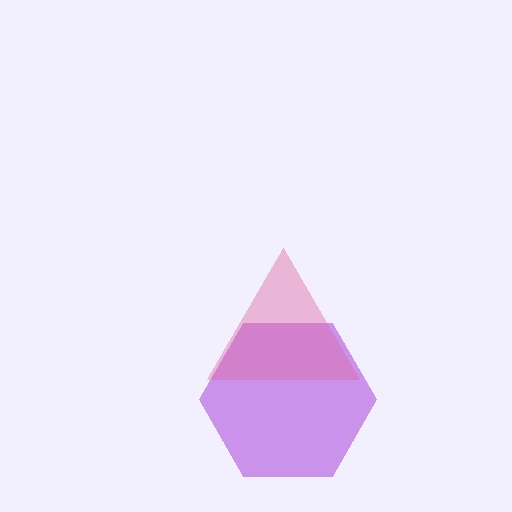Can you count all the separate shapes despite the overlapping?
Yes, there are 2 separate shapes.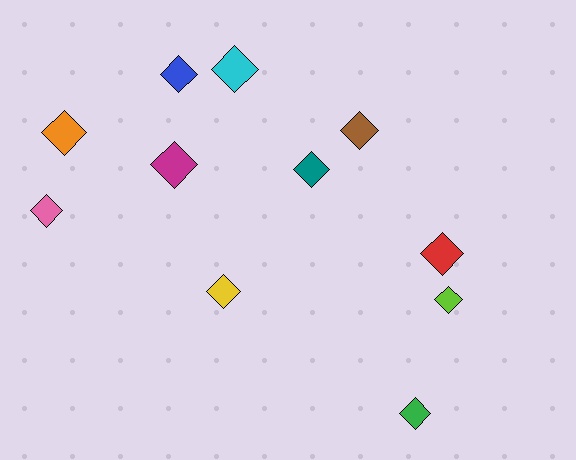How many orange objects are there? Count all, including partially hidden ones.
There is 1 orange object.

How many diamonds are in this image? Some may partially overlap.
There are 11 diamonds.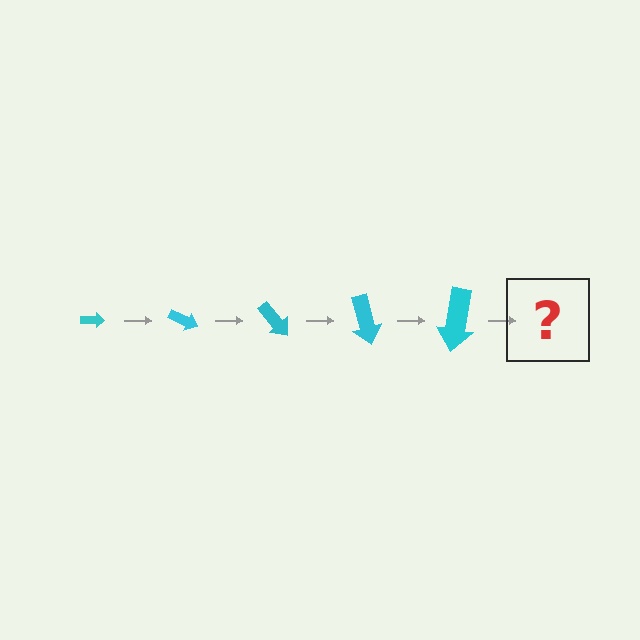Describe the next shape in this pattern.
It should be an arrow, larger than the previous one and rotated 125 degrees from the start.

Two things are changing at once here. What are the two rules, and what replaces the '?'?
The two rules are that the arrow grows larger each step and it rotates 25 degrees each step. The '?' should be an arrow, larger than the previous one and rotated 125 degrees from the start.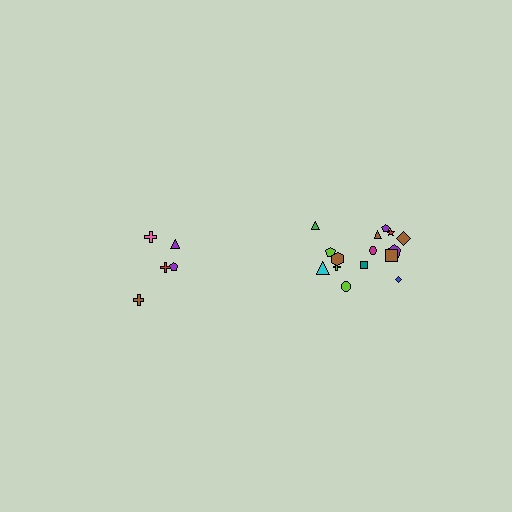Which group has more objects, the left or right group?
The right group.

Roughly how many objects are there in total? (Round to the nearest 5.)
Roughly 20 objects in total.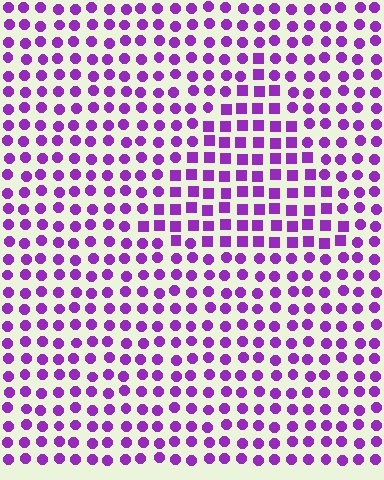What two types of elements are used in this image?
The image uses squares inside the triangle region and circles outside it.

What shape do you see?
I see a triangle.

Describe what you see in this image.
The image is filled with small purple elements arranged in a uniform grid. A triangle-shaped region contains squares, while the surrounding area contains circles. The boundary is defined purely by the change in element shape.